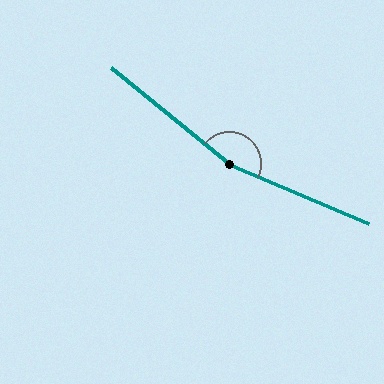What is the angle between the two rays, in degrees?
Approximately 164 degrees.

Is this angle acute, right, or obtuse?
It is obtuse.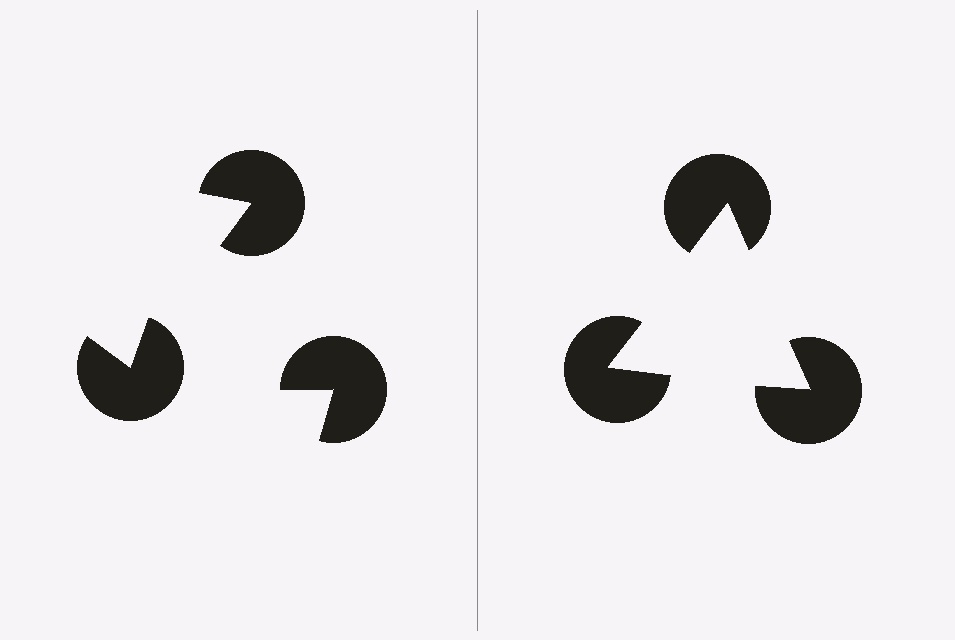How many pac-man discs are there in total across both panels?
6 — 3 on each side.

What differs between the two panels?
The pac-man discs are positioned identically on both sides; only the wedge orientations differ. On the right they align to a triangle; on the left they are misaligned.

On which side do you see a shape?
An illusory triangle appears on the right side. On the left side the wedge cuts are rotated, so no coherent shape forms.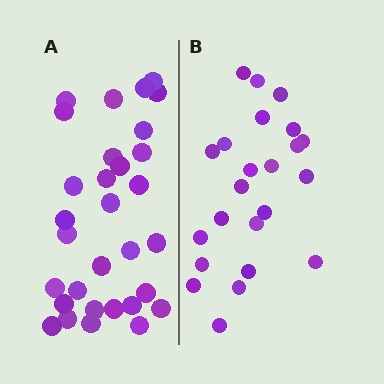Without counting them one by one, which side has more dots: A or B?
Region A (the left region) has more dots.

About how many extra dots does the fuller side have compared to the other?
Region A has roughly 8 or so more dots than region B.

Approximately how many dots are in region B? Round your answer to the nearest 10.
About 20 dots. (The exact count is 23, which rounds to 20.)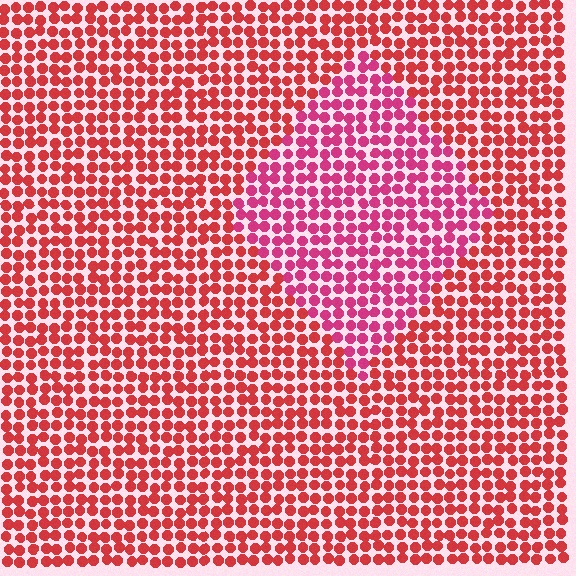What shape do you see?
I see a diamond.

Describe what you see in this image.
The image is filled with small red elements in a uniform arrangement. A diamond-shaped region is visible where the elements are tinted to a slightly different hue, forming a subtle color boundary.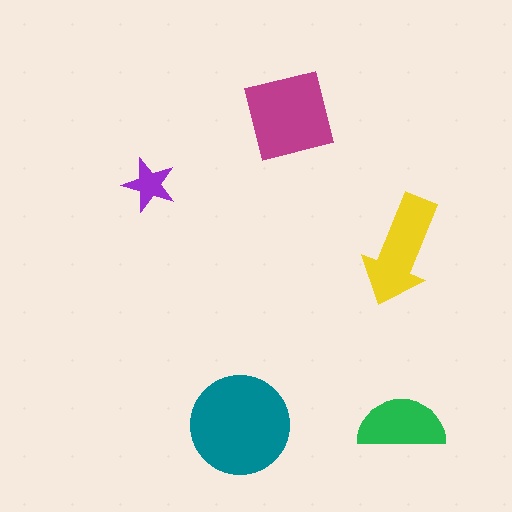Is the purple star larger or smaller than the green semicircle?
Smaller.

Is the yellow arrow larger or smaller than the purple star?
Larger.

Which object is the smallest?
The purple star.